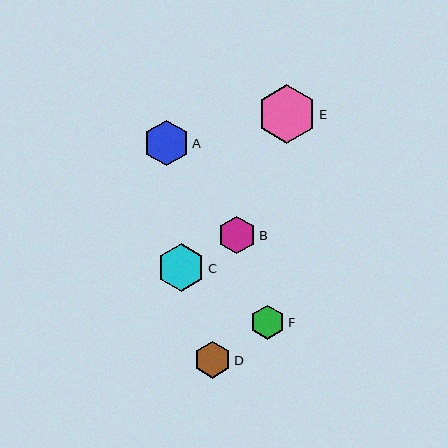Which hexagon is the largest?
Hexagon E is the largest with a size of approximately 58 pixels.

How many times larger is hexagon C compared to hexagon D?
Hexagon C is approximately 1.3 times the size of hexagon D.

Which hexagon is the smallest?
Hexagon F is the smallest with a size of approximately 34 pixels.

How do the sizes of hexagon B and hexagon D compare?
Hexagon B and hexagon D are approximately the same size.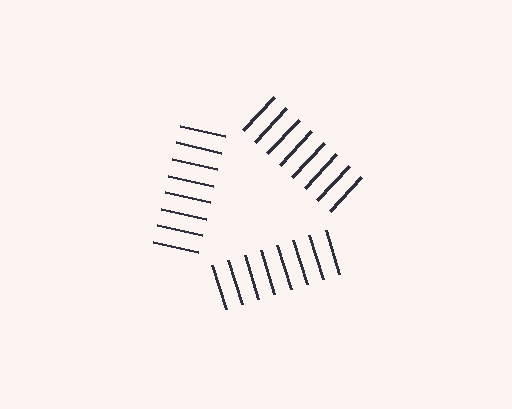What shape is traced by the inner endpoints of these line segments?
An illusory triangle — the line segments terminate on its edges but no continuous stroke is drawn.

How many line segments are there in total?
24 — 8 along each of the 3 edges.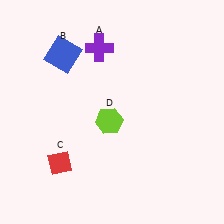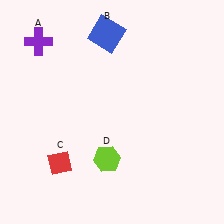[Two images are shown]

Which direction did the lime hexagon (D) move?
The lime hexagon (D) moved down.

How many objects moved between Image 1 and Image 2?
3 objects moved between the two images.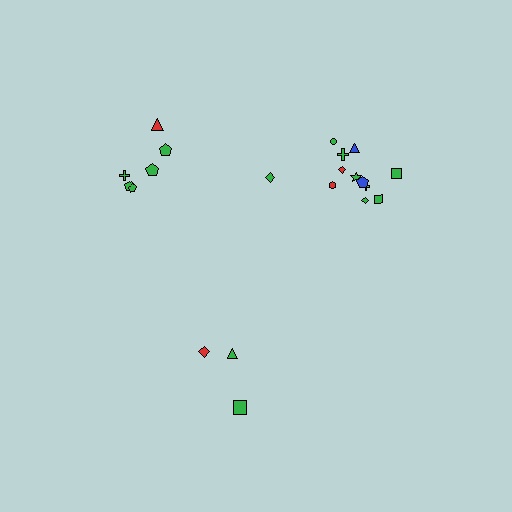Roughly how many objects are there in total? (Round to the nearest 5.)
Roughly 20 objects in total.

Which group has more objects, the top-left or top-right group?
The top-right group.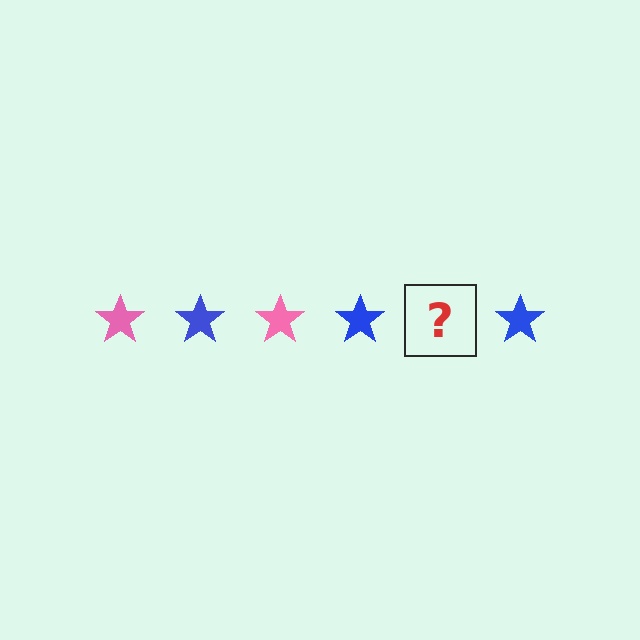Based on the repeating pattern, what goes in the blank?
The blank should be a pink star.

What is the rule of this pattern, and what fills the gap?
The rule is that the pattern cycles through pink, blue stars. The gap should be filled with a pink star.